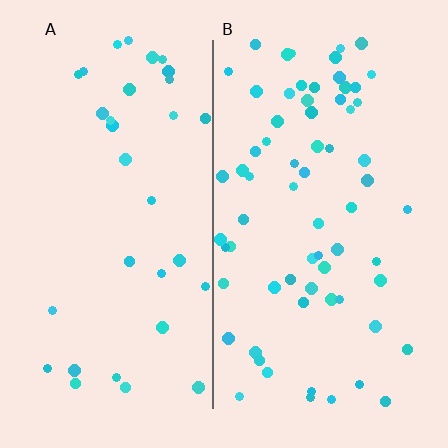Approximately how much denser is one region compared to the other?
Approximately 2.0× — region B over region A.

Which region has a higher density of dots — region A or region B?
B (the right).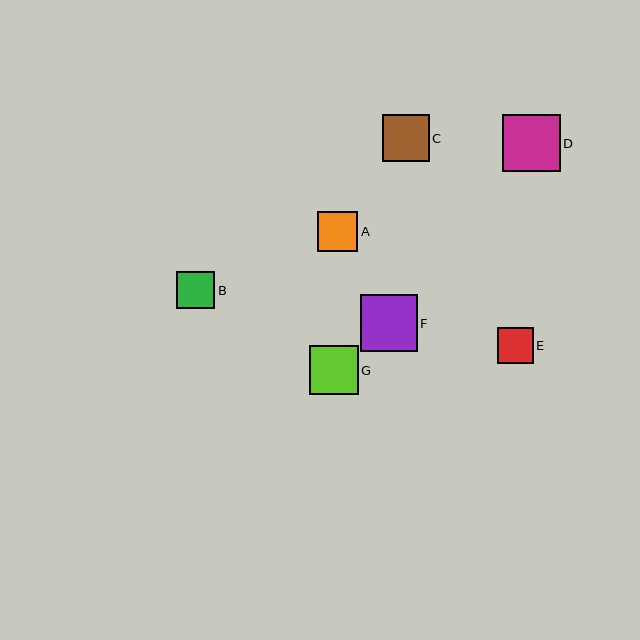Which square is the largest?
Square D is the largest with a size of approximately 57 pixels.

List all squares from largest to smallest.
From largest to smallest: D, F, G, C, A, B, E.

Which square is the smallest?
Square E is the smallest with a size of approximately 36 pixels.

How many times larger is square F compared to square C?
Square F is approximately 1.2 times the size of square C.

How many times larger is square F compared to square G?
Square F is approximately 1.2 times the size of square G.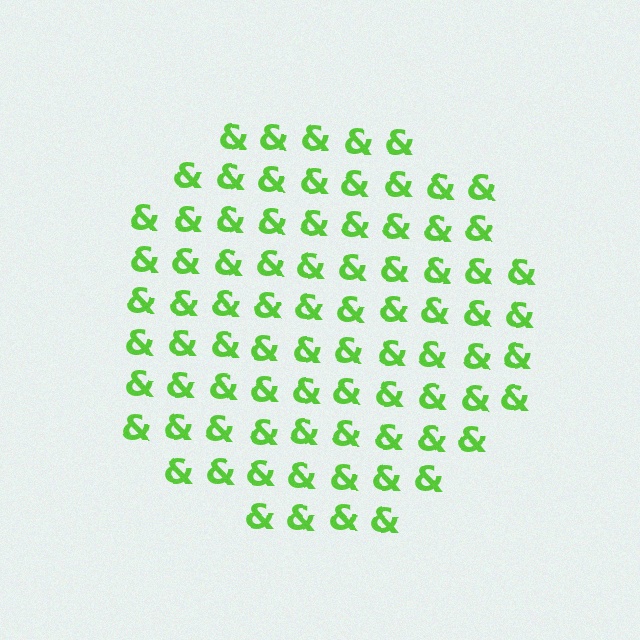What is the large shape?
The large shape is a circle.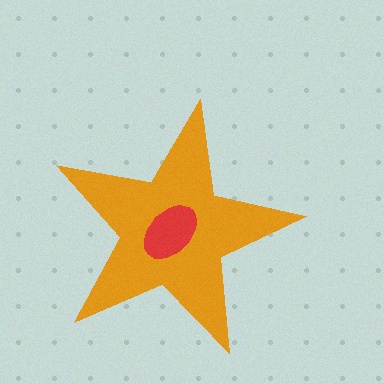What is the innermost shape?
The red ellipse.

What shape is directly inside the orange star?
The red ellipse.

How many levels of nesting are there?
2.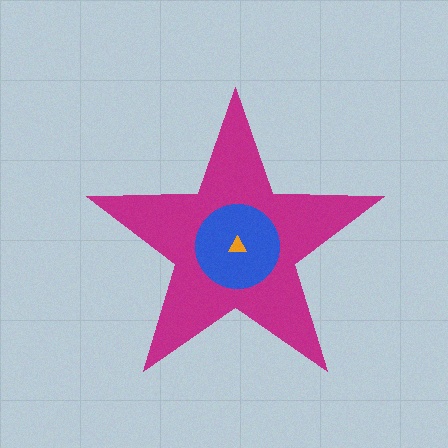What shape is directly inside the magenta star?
The blue circle.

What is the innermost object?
The orange triangle.